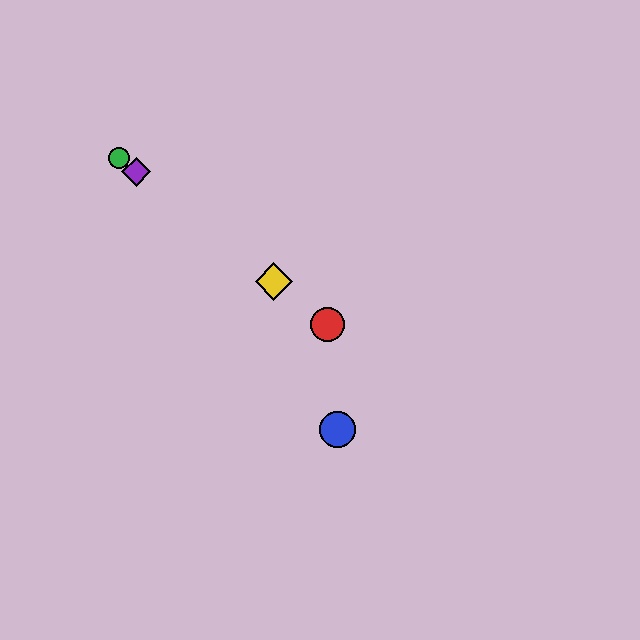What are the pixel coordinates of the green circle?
The green circle is at (119, 158).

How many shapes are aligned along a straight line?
4 shapes (the red circle, the green circle, the yellow diamond, the purple diamond) are aligned along a straight line.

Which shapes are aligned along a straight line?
The red circle, the green circle, the yellow diamond, the purple diamond are aligned along a straight line.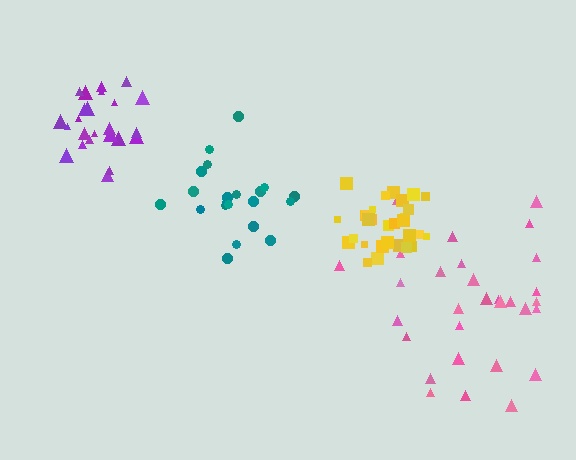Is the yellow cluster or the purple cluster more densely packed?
Yellow.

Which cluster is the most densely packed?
Yellow.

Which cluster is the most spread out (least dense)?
Pink.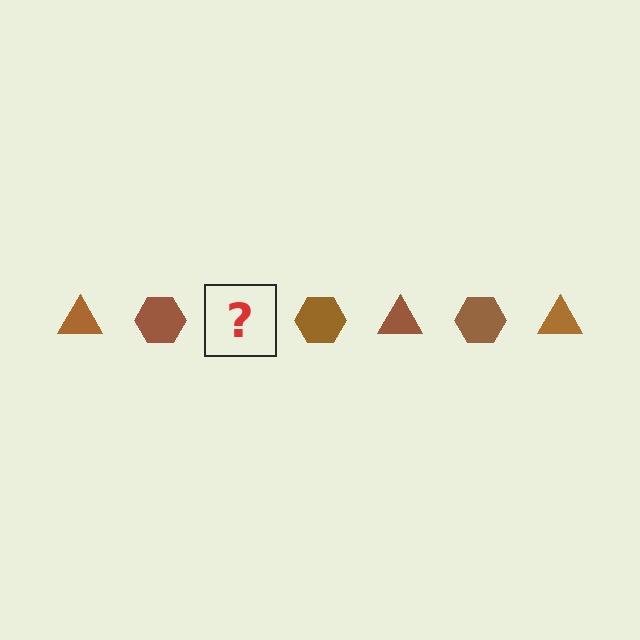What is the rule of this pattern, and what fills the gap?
The rule is that the pattern cycles through triangle, hexagon shapes in brown. The gap should be filled with a brown triangle.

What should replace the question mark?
The question mark should be replaced with a brown triangle.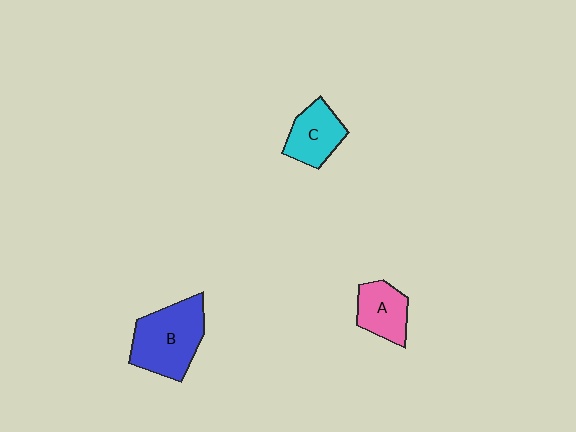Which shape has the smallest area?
Shape A (pink).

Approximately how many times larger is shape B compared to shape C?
Approximately 1.6 times.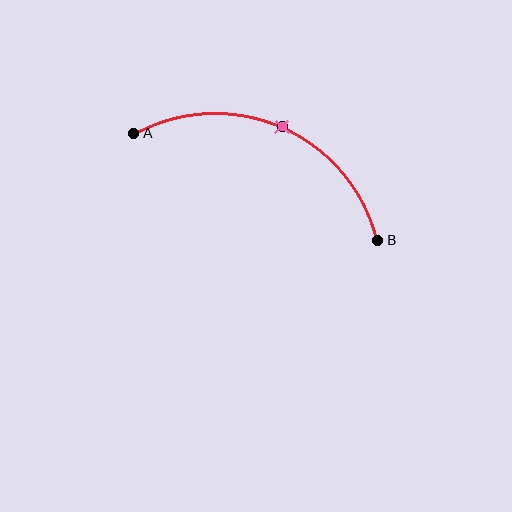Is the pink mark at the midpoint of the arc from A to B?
Yes. The pink mark lies on the arc at equal arc-length from both A and B — it is the arc midpoint.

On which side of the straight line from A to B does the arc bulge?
The arc bulges above the straight line connecting A and B.